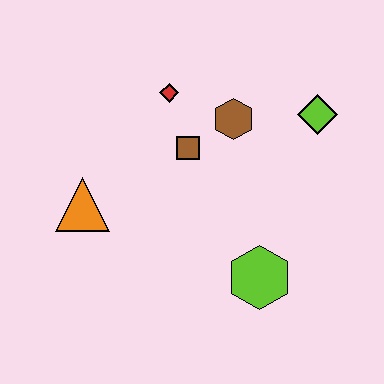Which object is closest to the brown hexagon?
The brown square is closest to the brown hexagon.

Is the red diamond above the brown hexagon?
Yes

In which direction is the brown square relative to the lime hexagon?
The brown square is above the lime hexagon.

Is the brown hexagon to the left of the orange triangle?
No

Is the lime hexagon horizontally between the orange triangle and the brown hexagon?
No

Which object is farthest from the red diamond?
The lime hexagon is farthest from the red diamond.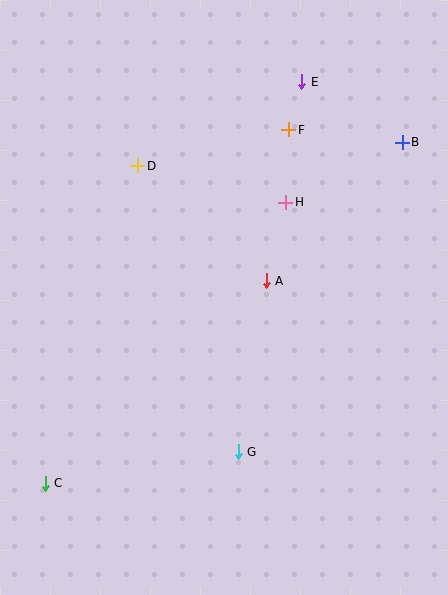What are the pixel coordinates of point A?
Point A is at (266, 281).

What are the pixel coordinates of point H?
Point H is at (286, 202).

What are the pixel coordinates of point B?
Point B is at (402, 142).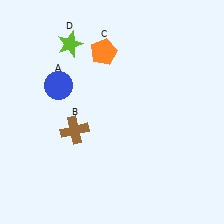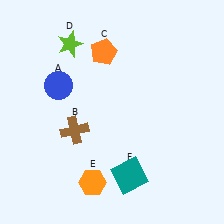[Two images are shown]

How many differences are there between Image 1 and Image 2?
There are 2 differences between the two images.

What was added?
An orange hexagon (E), a teal square (F) were added in Image 2.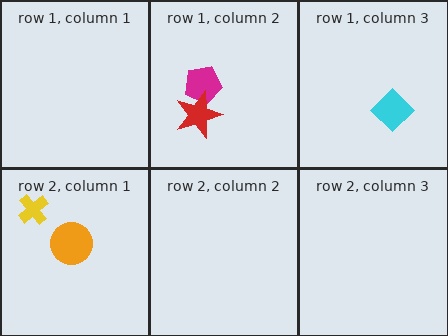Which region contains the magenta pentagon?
The row 1, column 2 region.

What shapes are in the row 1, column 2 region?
The magenta pentagon, the red star.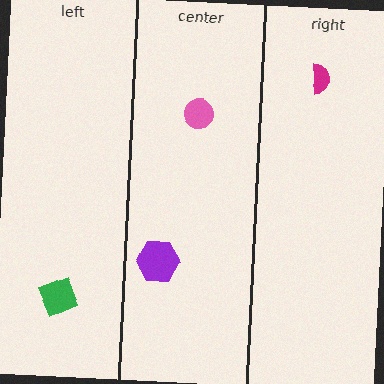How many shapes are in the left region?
1.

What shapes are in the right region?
The magenta semicircle.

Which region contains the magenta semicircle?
The right region.